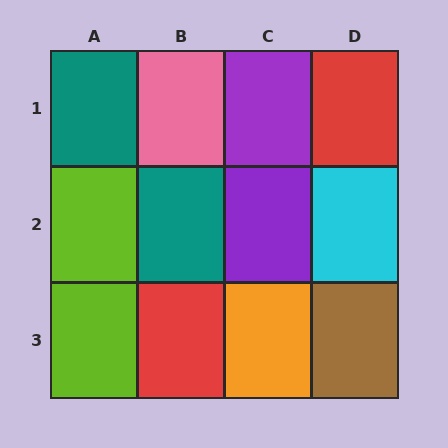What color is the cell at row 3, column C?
Orange.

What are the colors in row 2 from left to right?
Lime, teal, purple, cyan.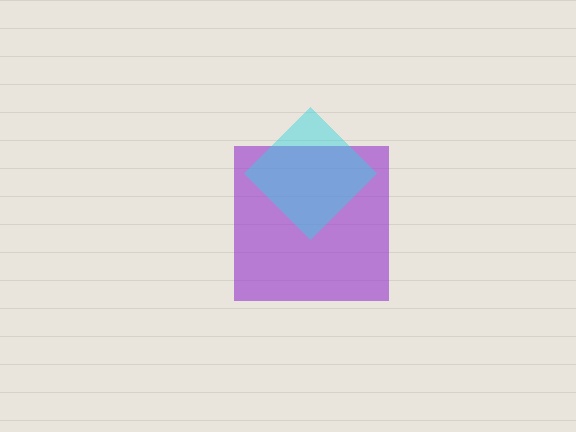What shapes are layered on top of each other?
The layered shapes are: a purple square, a cyan diamond.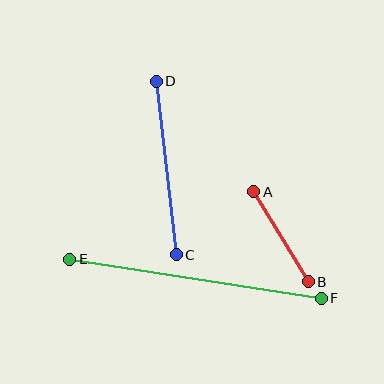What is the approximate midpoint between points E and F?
The midpoint is at approximately (195, 279) pixels.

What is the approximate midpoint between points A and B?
The midpoint is at approximately (281, 237) pixels.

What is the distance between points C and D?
The distance is approximately 175 pixels.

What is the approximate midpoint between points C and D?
The midpoint is at approximately (166, 168) pixels.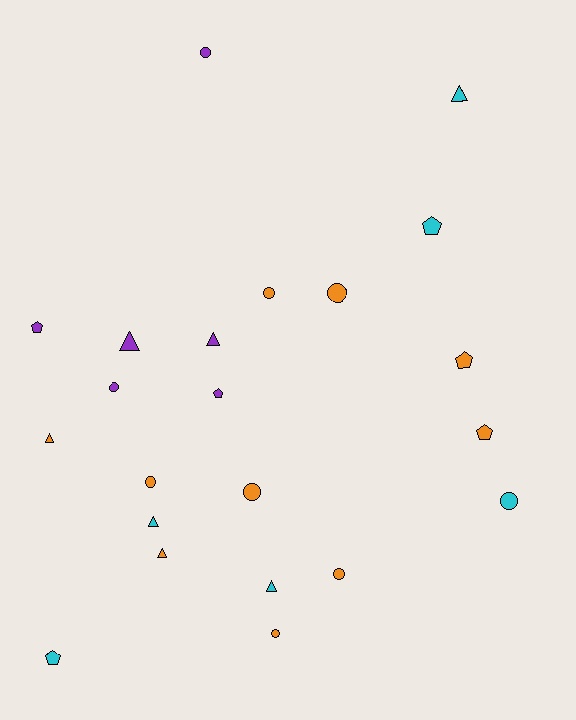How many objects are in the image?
There are 22 objects.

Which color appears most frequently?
Orange, with 10 objects.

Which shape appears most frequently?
Circle, with 9 objects.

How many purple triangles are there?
There are 2 purple triangles.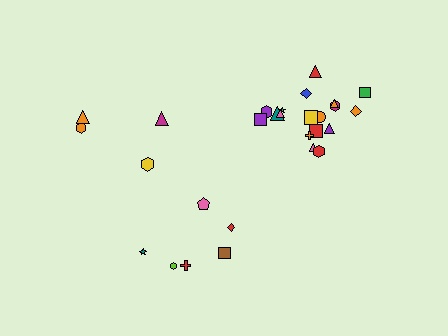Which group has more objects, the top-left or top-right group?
The top-right group.